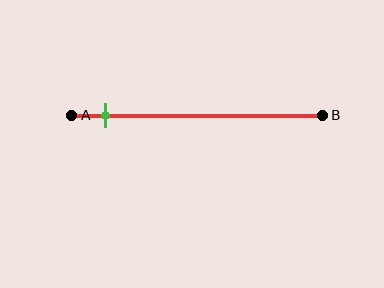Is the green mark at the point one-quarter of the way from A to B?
No, the mark is at about 15% from A, not at the 25% one-quarter point.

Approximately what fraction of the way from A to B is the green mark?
The green mark is approximately 15% of the way from A to B.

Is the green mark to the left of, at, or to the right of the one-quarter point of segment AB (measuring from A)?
The green mark is to the left of the one-quarter point of segment AB.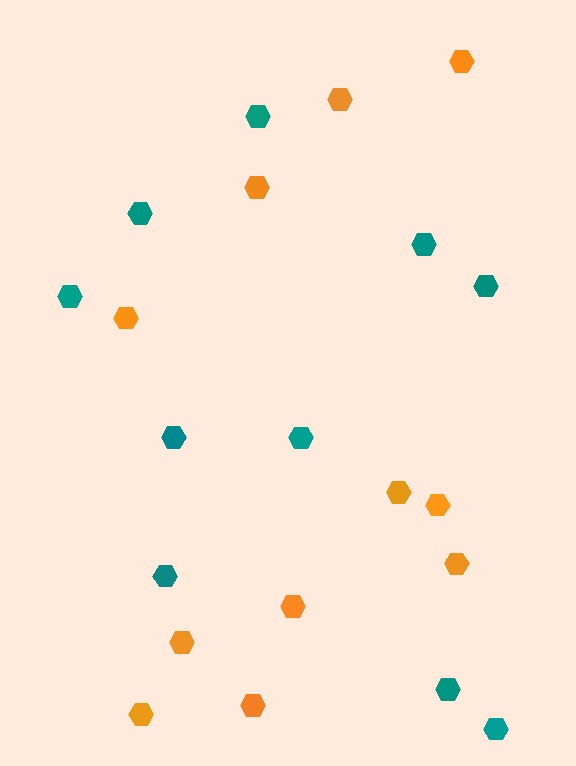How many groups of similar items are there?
There are 2 groups: one group of orange hexagons (11) and one group of teal hexagons (10).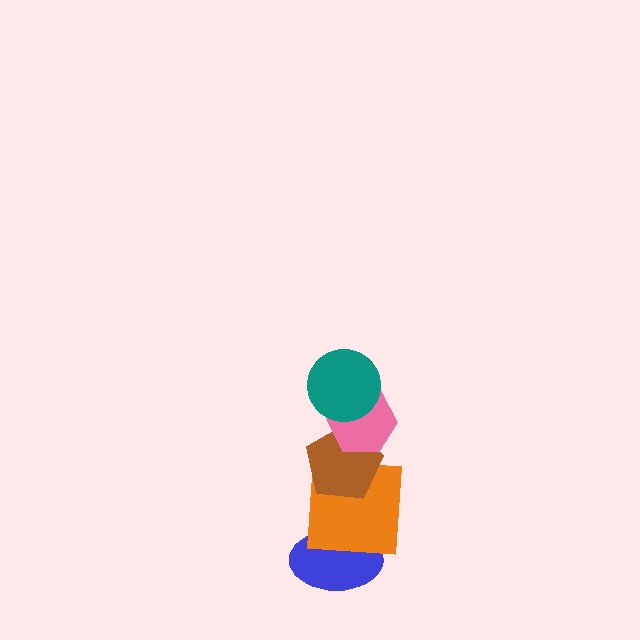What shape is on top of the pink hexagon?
The teal circle is on top of the pink hexagon.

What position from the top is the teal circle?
The teal circle is 1st from the top.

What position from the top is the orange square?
The orange square is 4th from the top.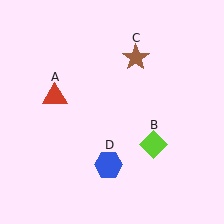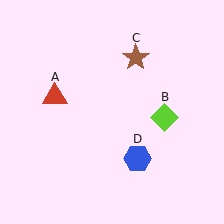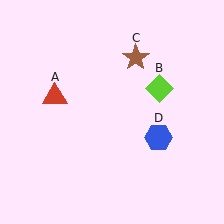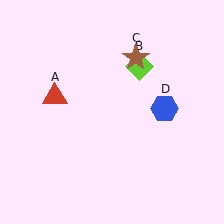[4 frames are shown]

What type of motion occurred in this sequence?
The lime diamond (object B), blue hexagon (object D) rotated counterclockwise around the center of the scene.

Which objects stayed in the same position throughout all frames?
Red triangle (object A) and brown star (object C) remained stationary.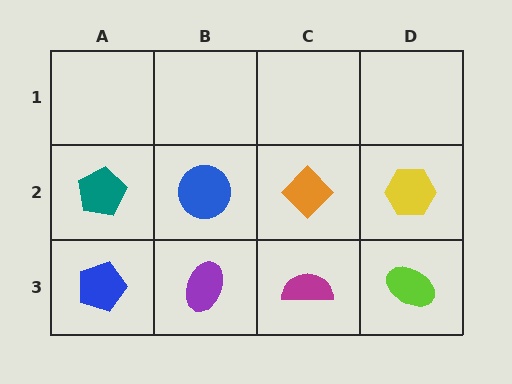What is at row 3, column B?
A purple ellipse.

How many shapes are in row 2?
4 shapes.